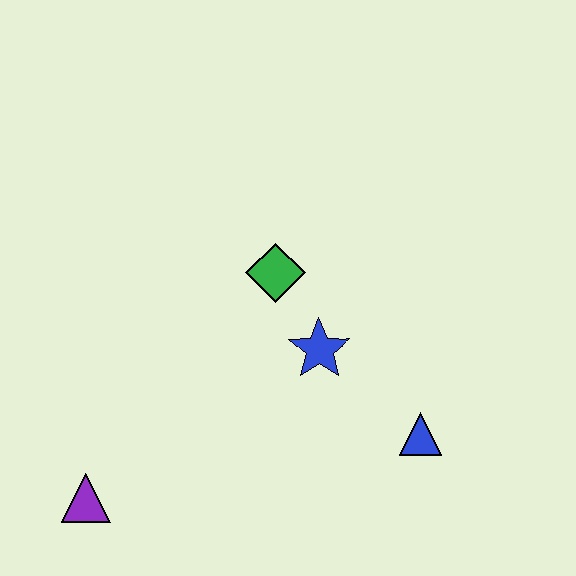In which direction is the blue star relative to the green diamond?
The blue star is below the green diamond.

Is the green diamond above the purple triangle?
Yes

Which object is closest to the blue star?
The green diamond is closest to the blue star.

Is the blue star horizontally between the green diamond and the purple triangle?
No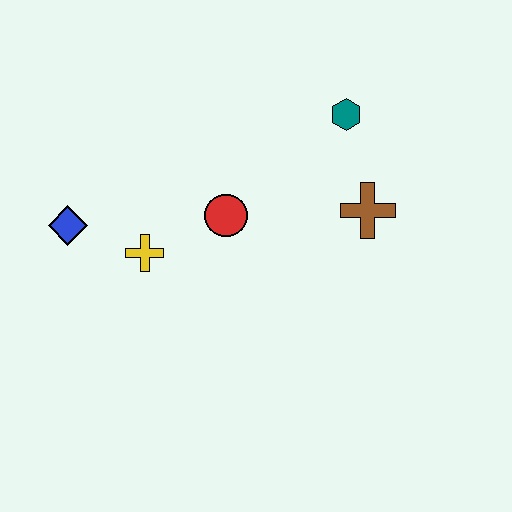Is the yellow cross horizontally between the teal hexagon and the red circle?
No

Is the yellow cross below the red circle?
Yes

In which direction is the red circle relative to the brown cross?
The red circle is to the left of the brown cross.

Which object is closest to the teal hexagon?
The brown cross is closest to the teal hexagon.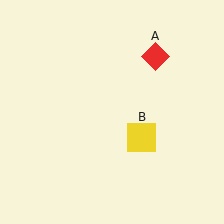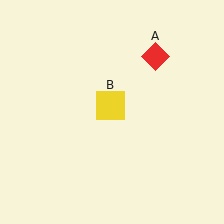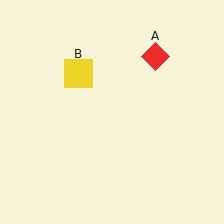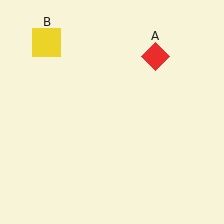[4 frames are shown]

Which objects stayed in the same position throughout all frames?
Red diamond (object A) remained stationary.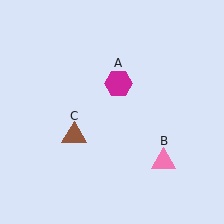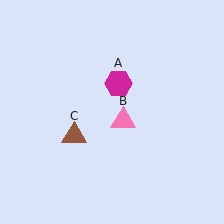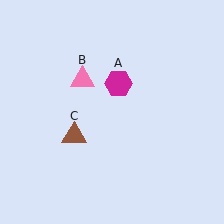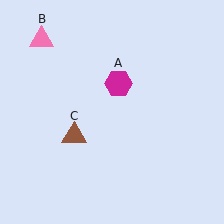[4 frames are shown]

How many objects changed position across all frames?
1 object changed position: pink triangle (object B).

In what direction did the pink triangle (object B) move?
The pink triangle (object B) moved up and to the left.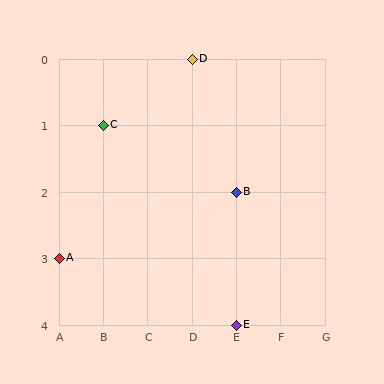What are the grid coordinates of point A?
Point A is at grid coordinates (A, 3).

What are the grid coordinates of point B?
Point B is at grid coordinates (E, 2).